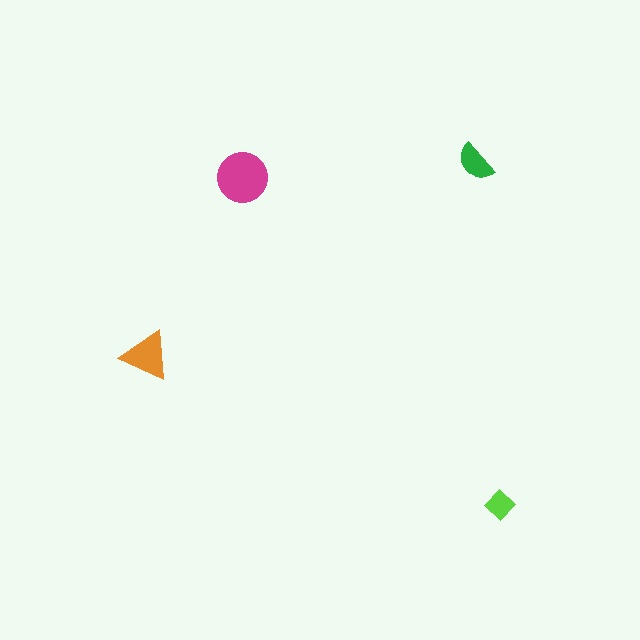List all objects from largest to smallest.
The magenta circle, the orange triangle, the green semicircle, the lime diamond.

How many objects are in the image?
There are 4 objects in the image.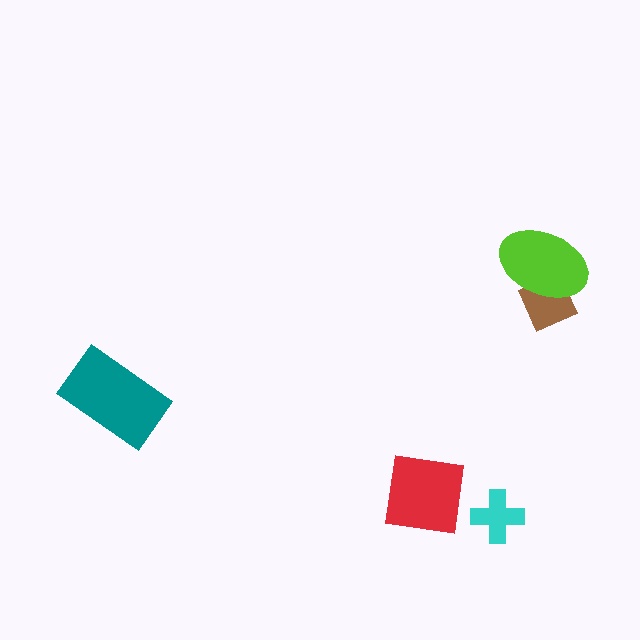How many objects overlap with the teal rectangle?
0 objects overlap with the teal rectangle.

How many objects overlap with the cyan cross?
0 objects overlap with the cyan cross.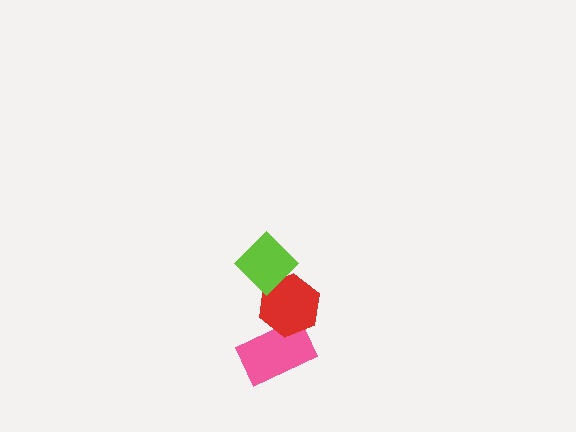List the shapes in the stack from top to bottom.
From top to bottom: the lime diamond, the red hexagon, the pink rectangle.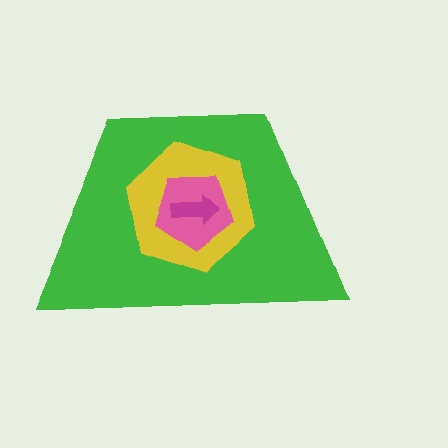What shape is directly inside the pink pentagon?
The magenta arrow.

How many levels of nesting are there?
4.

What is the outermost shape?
The green trapezoid.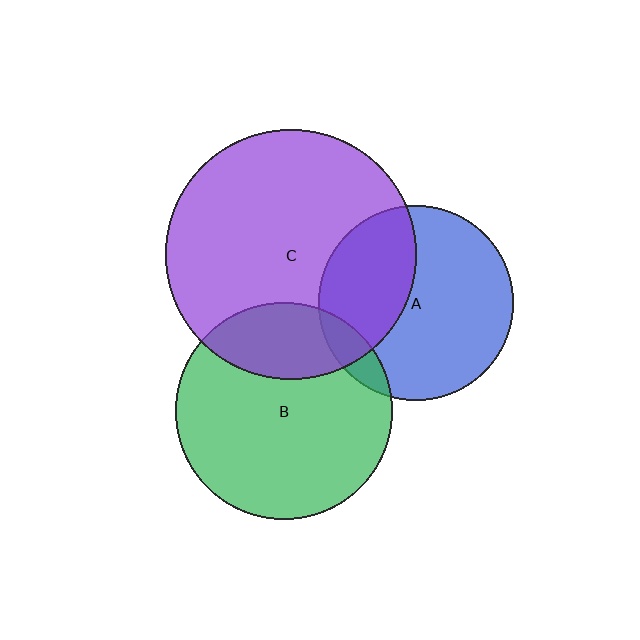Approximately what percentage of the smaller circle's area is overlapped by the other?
Approximately 35%.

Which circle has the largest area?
Circle C (purple).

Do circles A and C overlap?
Yes.